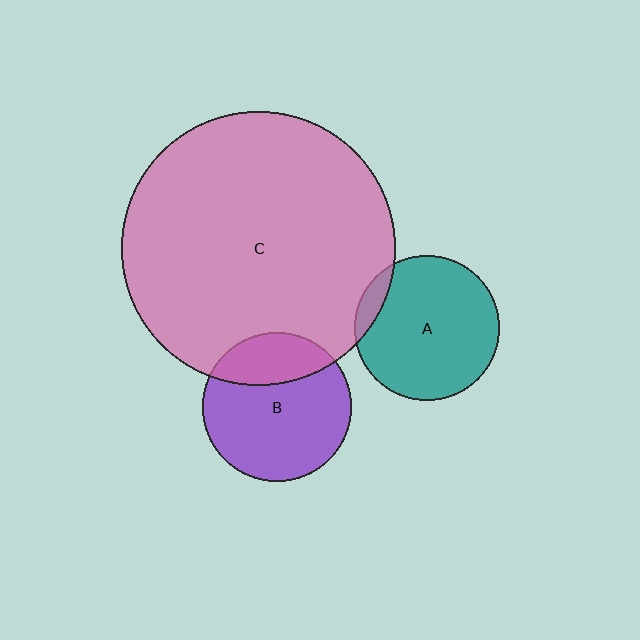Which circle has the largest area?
Circle C (pink).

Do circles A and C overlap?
Yes.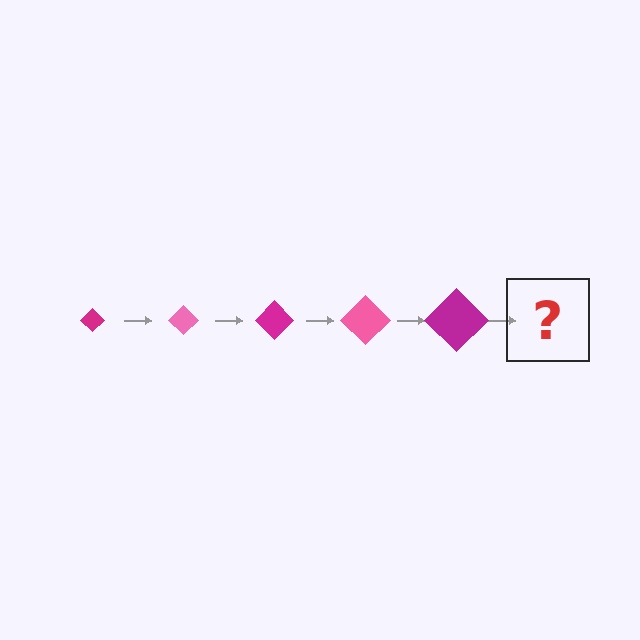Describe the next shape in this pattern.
It should be a pink diamond, larger than the previous one.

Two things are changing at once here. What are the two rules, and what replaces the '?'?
The two rules are that the diamond grows larger each step and the color cycles through magenta and pink. The '?' should be a pink diamond, larger than the previous one.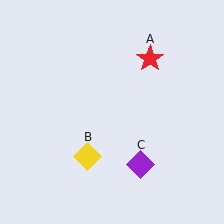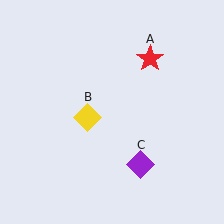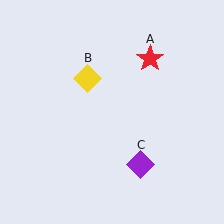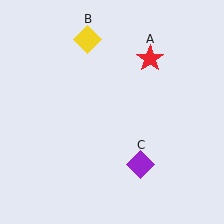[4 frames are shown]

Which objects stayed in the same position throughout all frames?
Red star (object A) and purple diamond (object C) remained stationary.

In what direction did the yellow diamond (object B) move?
The yellow diamond (object B) moved up.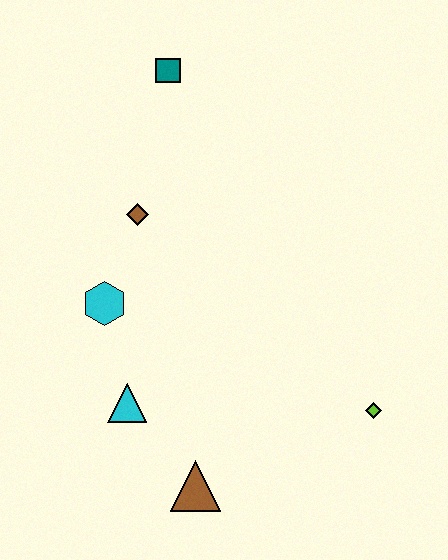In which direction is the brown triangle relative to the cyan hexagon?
The brown triangle is below the cyan hexagon.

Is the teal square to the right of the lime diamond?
No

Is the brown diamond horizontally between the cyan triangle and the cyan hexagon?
No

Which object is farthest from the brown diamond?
The lime diamond is farthest from the brown diamond.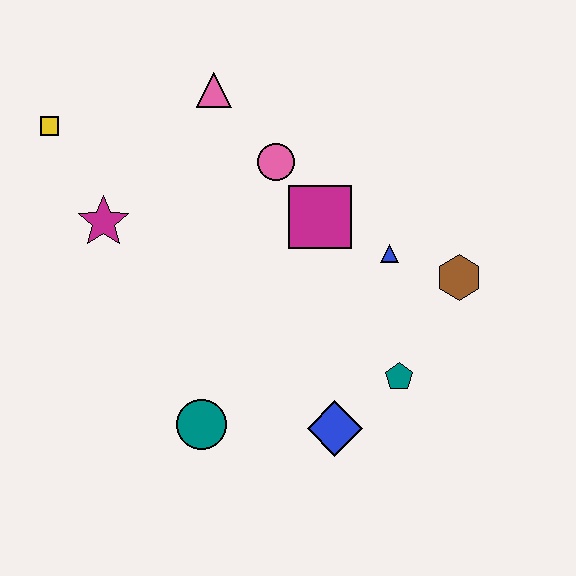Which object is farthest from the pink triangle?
The blue diamond is farthest from the pink triangle.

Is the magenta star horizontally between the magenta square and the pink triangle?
No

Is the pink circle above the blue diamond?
Yes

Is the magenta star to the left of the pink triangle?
Yes